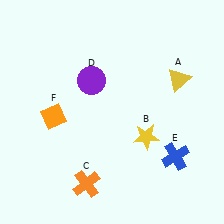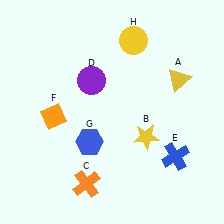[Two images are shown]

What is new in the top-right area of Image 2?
A yellow circle (H) was added in the top-right area of Image 2.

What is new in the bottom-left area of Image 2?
A blue hexagon (G) was added in the bottom-left area of Image 2.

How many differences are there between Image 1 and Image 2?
There are 2 differences between the two images.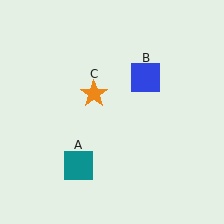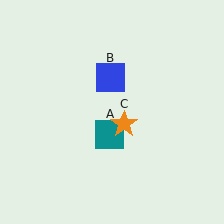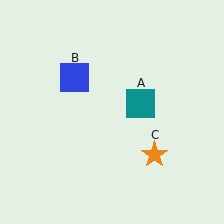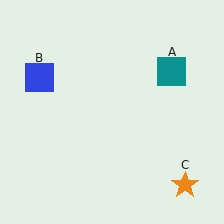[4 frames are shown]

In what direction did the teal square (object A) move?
The teal square (object A) moved up and to the right.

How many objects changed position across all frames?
3 objects changed position: teal square (object A), blue square (object B), orange star (object C).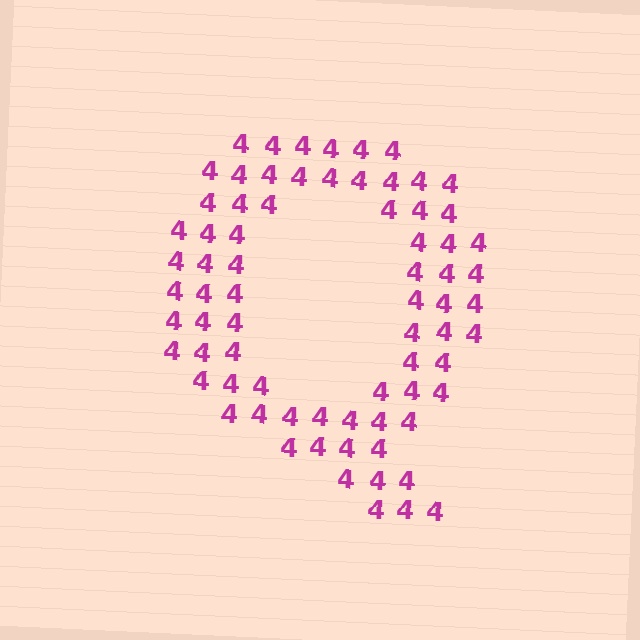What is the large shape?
The large shape is the letter Q.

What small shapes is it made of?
It is made of small digit 4's.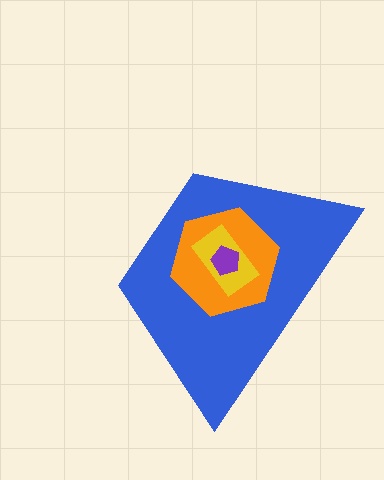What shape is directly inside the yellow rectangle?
The purple pentagon.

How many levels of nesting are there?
4.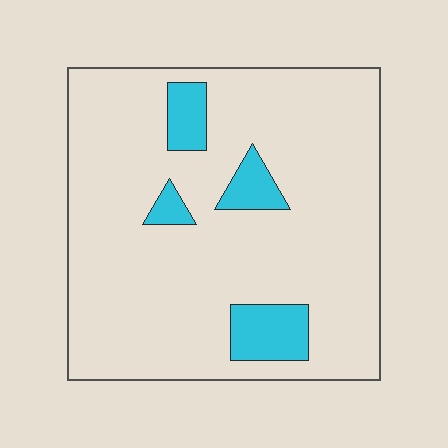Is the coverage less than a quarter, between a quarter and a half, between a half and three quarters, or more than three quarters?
Less than a quarter.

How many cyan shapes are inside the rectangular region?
4.